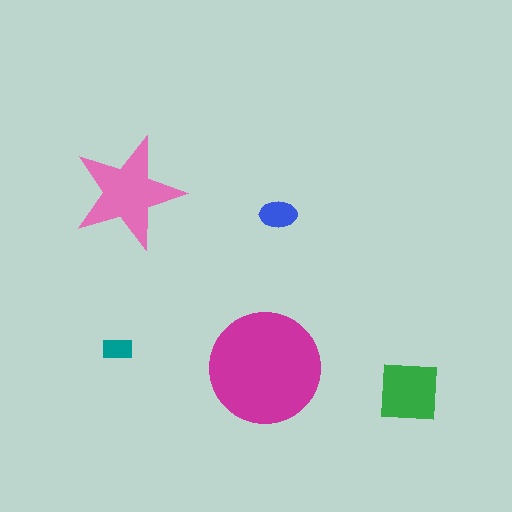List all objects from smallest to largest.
The teal rectangle, the blue ellipse, the green square, the pink star, the magenta circle.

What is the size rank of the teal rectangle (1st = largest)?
5th.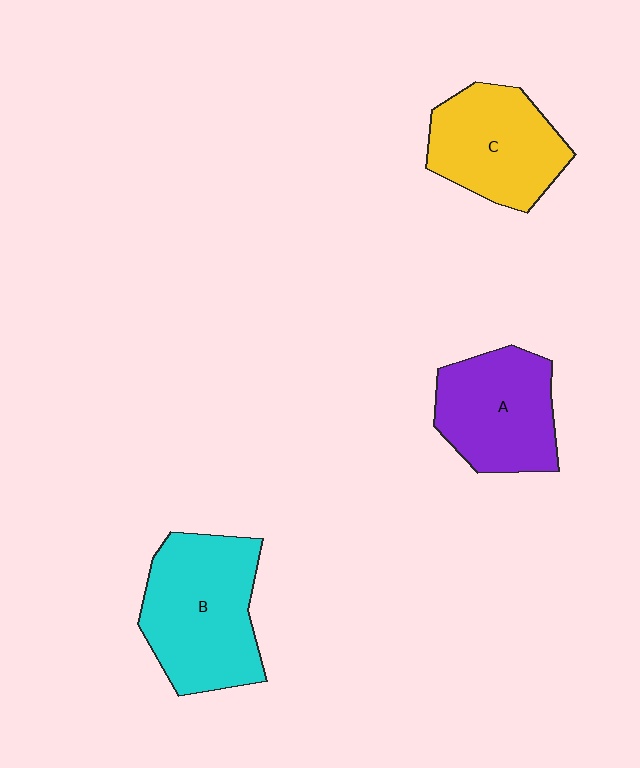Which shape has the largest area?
Shape B (cyan).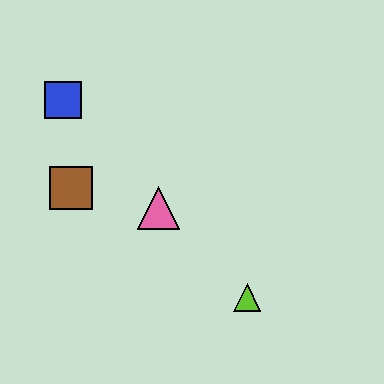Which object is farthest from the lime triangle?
The blue square is farthest from the lime triangle.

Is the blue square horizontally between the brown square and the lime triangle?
No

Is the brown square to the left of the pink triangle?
Yes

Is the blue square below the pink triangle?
No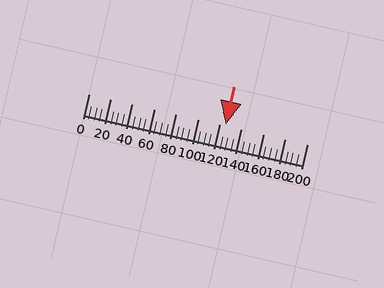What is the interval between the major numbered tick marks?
The major tick marks are spaced 20 units apart.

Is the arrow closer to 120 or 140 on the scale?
The arrow is closer to 120.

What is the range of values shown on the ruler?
The ruler shows values from 0 to 200.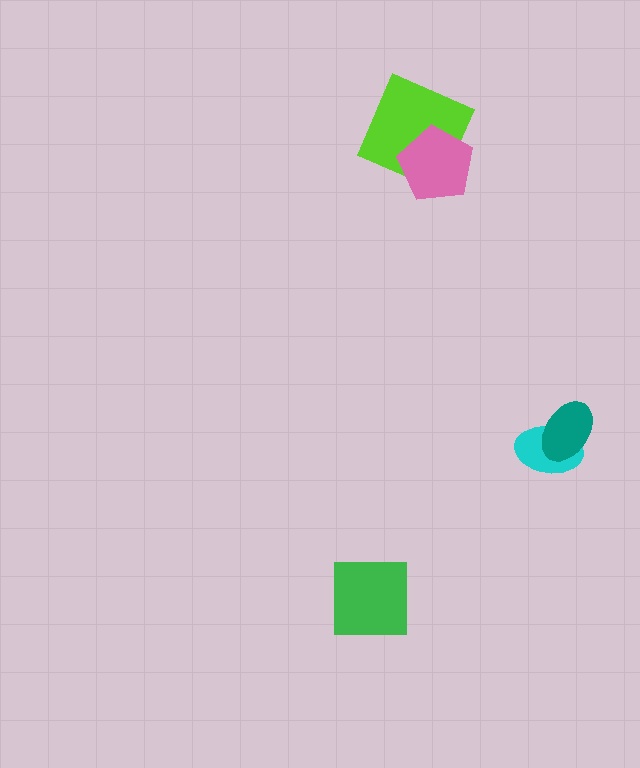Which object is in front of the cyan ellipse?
The teal ellipse is in front of the cyan ellipse.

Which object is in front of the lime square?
The pink pentagon is in front of the lime square.